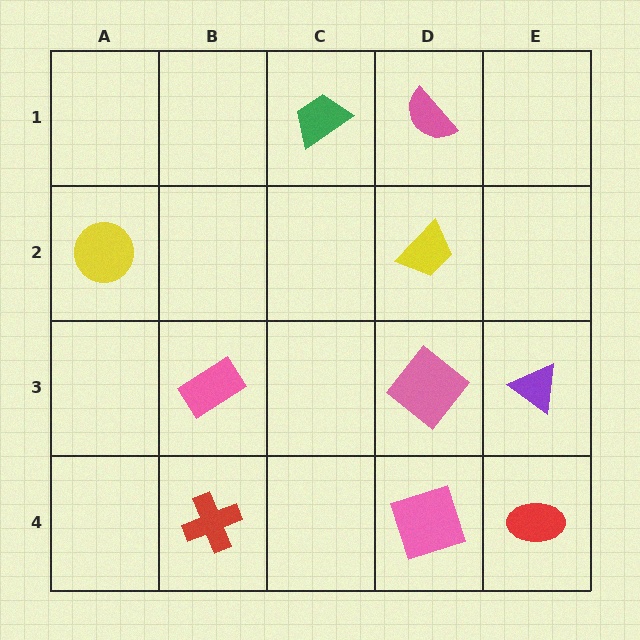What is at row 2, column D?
A yellow trapezoid.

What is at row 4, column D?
A pink square.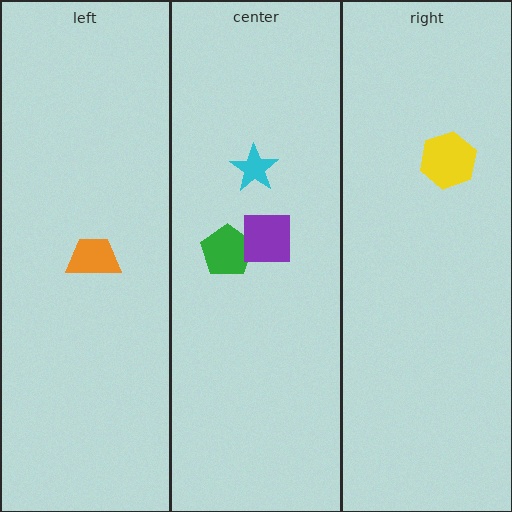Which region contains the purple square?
The center region.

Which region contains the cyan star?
The center region.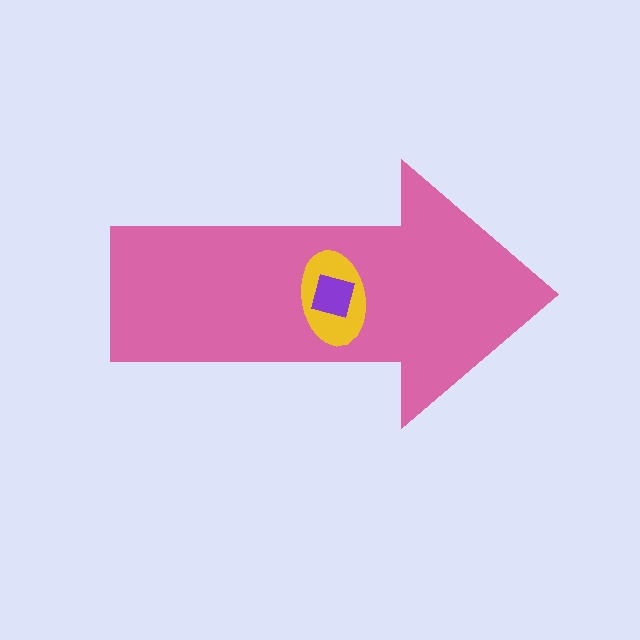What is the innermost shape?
The purple square.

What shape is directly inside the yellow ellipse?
The purple square.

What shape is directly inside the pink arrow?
The yellow ellipse.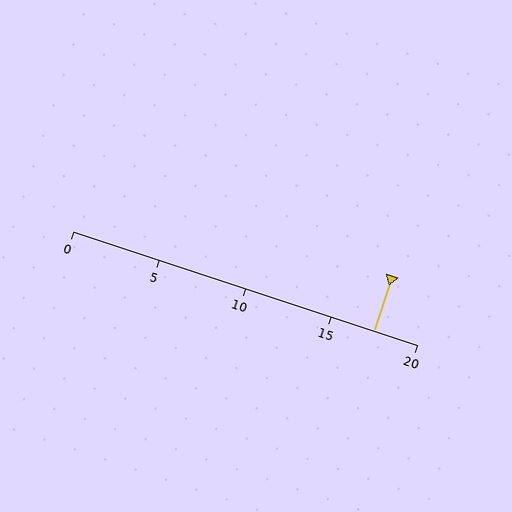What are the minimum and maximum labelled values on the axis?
The axis runs from 0 to 20.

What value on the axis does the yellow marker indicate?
The marker indicates approximately 17.5.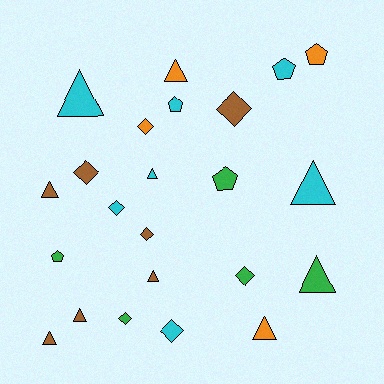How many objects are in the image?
There are 23 objects.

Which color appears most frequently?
Cyan, with 7 objects.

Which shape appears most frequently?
Triangle, with 10 objects.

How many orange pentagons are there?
There is 1 orange pentagon.